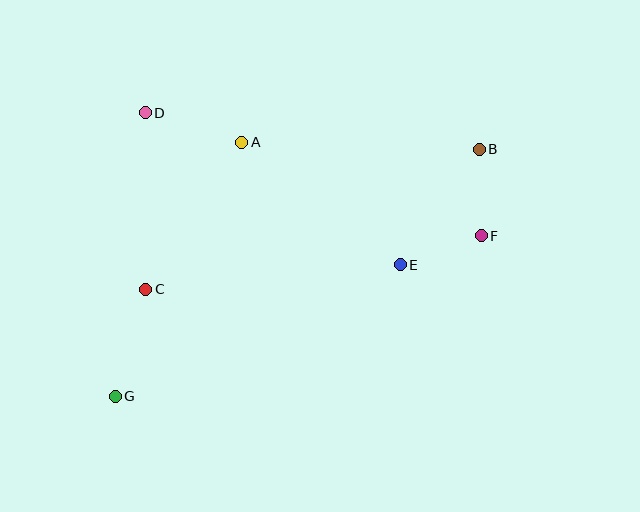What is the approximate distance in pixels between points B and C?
The distance between B and C is approximately 362 pixels.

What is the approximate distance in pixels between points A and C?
The distance between A and C is approximately 176 pixels.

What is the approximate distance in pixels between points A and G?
The distance between A and G is approximately 284 pixels.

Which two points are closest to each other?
Points B and F are closest to each other.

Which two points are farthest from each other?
Points B and G are farthest from each other.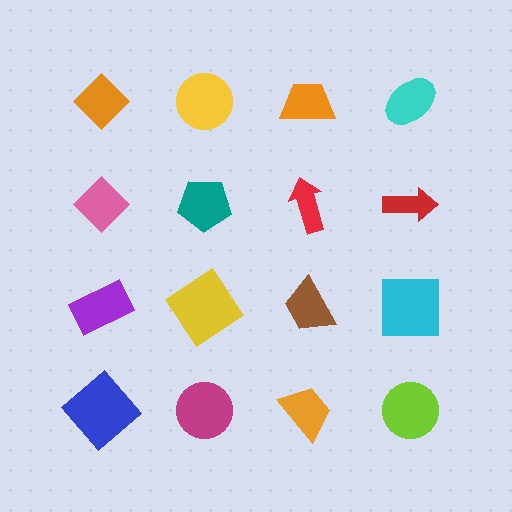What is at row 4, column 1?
A blue diamond.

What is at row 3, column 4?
A cyan square.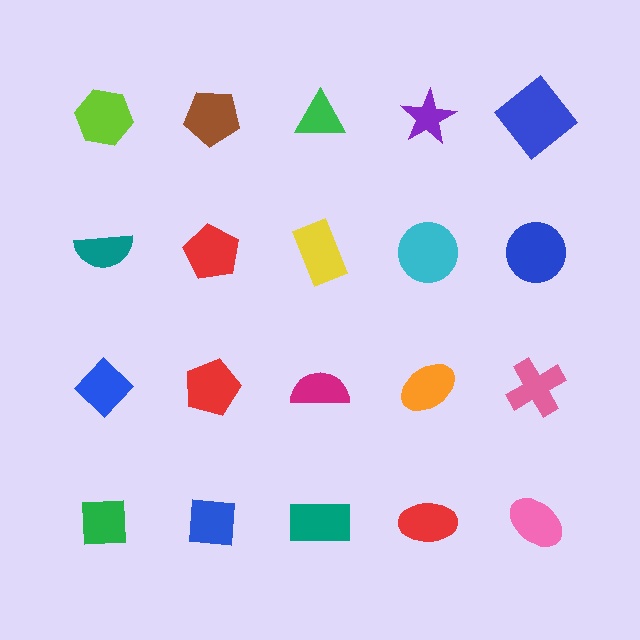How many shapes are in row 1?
5 shapes.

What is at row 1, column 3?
A green triangle.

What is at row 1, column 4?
A purple star.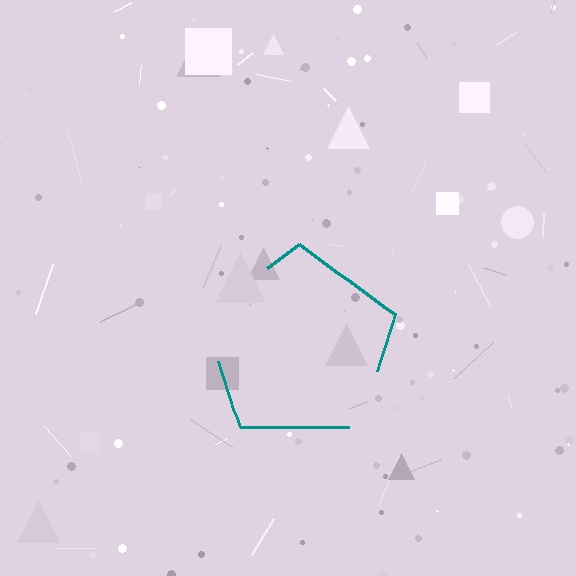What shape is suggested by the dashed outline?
The dashed outline suggests a pentagon.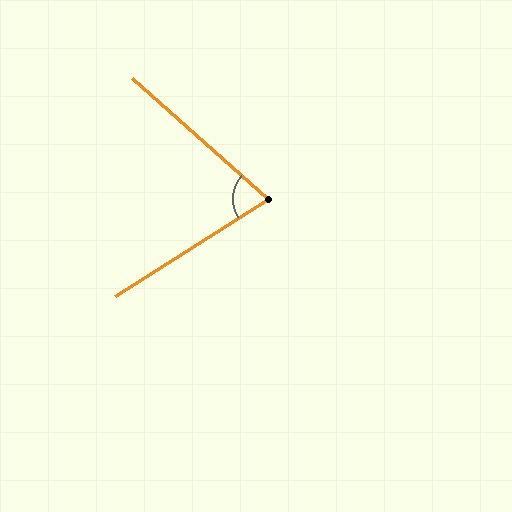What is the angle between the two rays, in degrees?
Approximately 74 degrees.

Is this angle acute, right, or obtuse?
It is acute.